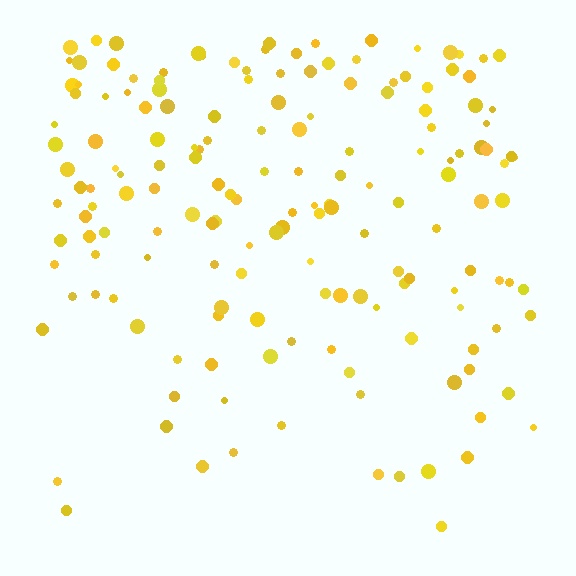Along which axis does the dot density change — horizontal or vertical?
Vertical.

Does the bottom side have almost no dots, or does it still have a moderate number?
Still a moderate number, just noticeably fewer than the top.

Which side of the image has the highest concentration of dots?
The top.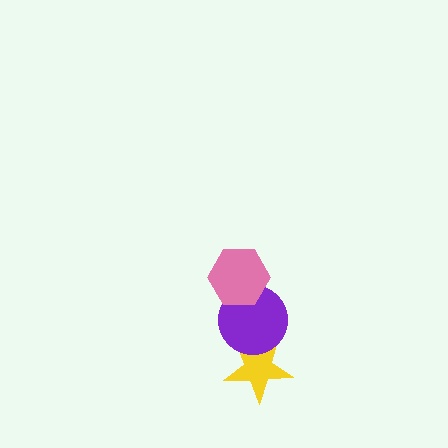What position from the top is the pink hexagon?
The pink hexagon is 1st from the top.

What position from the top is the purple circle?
The purple circle is 2nd from the top.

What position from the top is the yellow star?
The yellow star is 3rd from the top.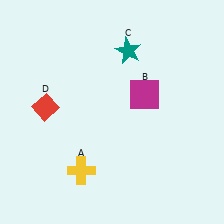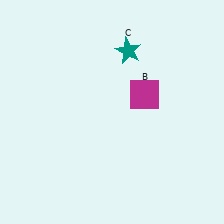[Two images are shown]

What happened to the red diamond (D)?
The red diamond (D) was removed in Image 2. It was in the top-left area of Image 1.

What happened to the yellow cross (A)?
The yellow cross (A) was removed in Image 2. It was in the bottom-left area of Image 1.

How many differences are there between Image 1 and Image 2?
There are 2 differences between the two images.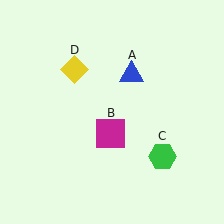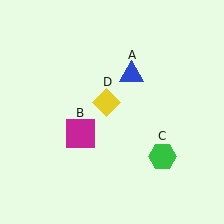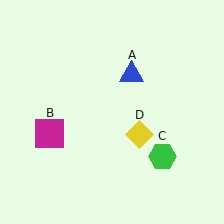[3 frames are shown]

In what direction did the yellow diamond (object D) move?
The yellow diamond (object D) moved down and to the right.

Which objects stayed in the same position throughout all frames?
Blue triangle (object A) and green hexagon (object C) remained stationary.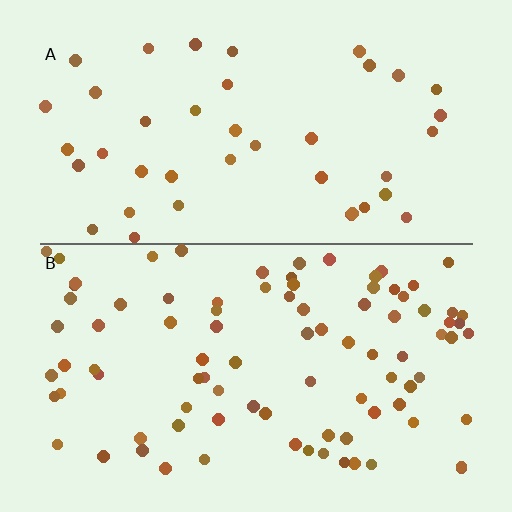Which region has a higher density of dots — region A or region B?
B (the bottom).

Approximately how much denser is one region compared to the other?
Approximately 2.2× — region B over region A.